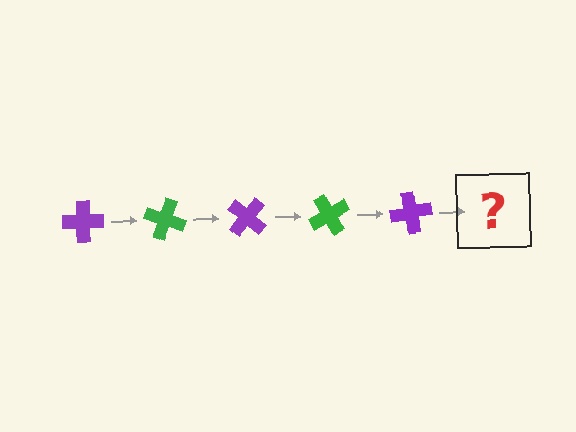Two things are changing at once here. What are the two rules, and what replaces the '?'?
The two rules are that it rotates 20 degrees each step and the color cycles through purple and green. The '?' should be a green cross, rotated 100 degrees from the start.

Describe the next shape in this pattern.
It should be a green cross, rotated 100 degrees from the start.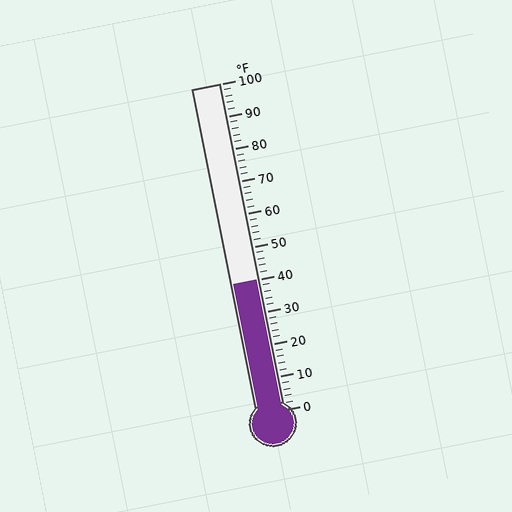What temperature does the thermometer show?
The thermometer shows approximately 40°F.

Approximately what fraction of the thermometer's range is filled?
The thermometer is filled to approximately 40% of its range.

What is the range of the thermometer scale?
The thermometer scale ranges from 0°F to 100°F.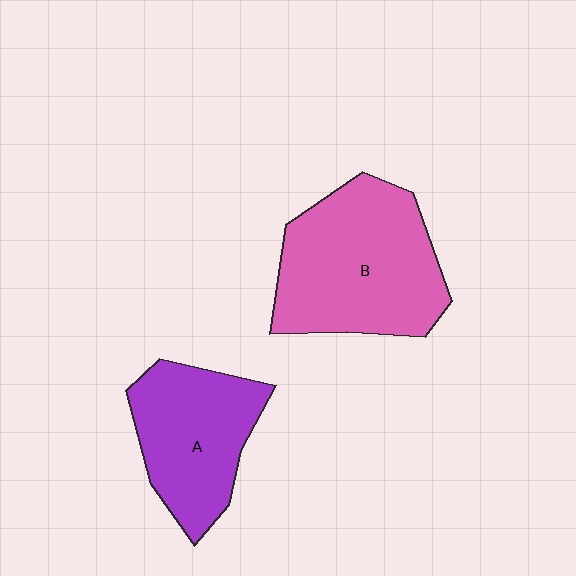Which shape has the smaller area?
Shape A (purple).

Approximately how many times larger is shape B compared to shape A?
Approximately 1.4 times.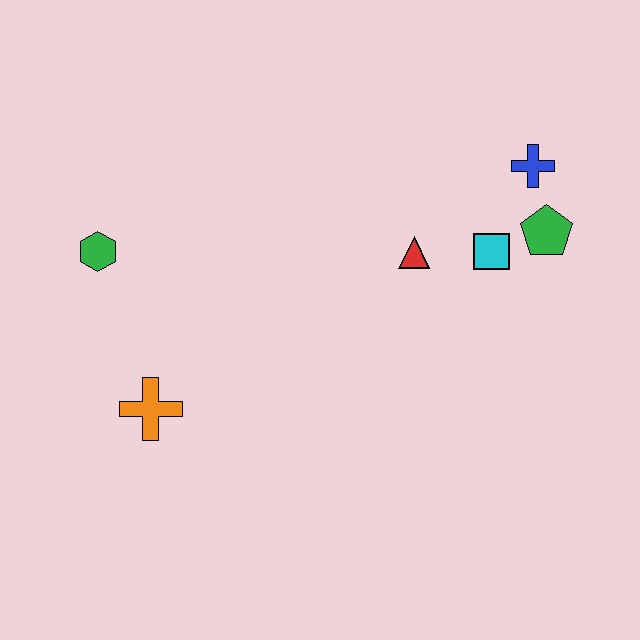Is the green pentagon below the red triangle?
No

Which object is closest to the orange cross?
The green hexagon is closest to the orange cross.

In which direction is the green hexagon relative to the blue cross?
The green hexagon is to the left of the blue cross.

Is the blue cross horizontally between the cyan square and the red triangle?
No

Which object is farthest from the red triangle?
The green hexagon is farthest from the red triangle.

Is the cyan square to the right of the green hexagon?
Yes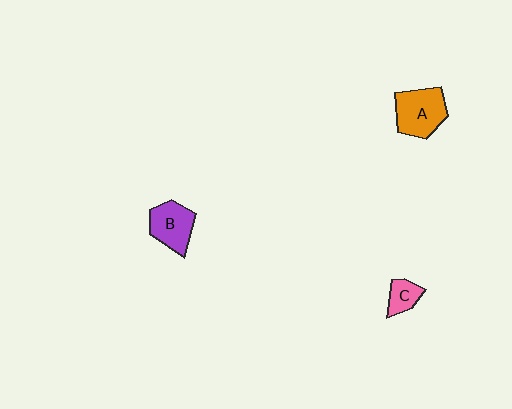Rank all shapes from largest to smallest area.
From largest to smallest: A (orange), B (purple), C (pink).